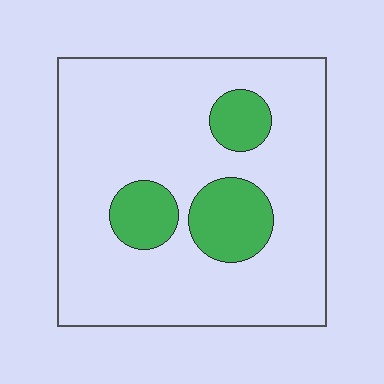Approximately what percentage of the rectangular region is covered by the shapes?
Approximately 15%.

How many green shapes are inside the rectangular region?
3.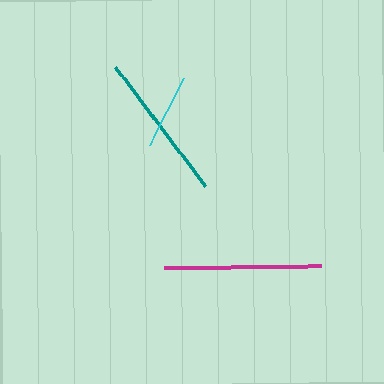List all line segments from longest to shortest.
From longest to shortest: magenta, teal, cyan.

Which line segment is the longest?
The magenta line is the longest at approximately 157 pixels.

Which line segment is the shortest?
The cyan line is the shortest at approximately 75 pixels.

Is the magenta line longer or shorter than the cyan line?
The magenta line is longer than the cyan line.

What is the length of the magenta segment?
The magenta segment is approximately 157 pixels long.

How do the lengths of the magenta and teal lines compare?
The magenta and teal lines are approximately the same length.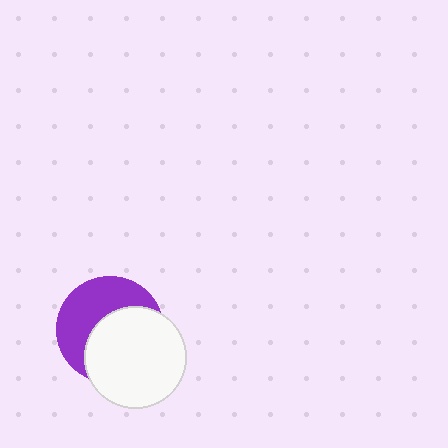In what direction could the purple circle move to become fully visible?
The purple circle could move toward the upper-left. That would shift it out from behind the white circle entirely.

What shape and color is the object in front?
The object in front is a white circle.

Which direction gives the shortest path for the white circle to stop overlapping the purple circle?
Moving toward the lower-right gives the shortest separation.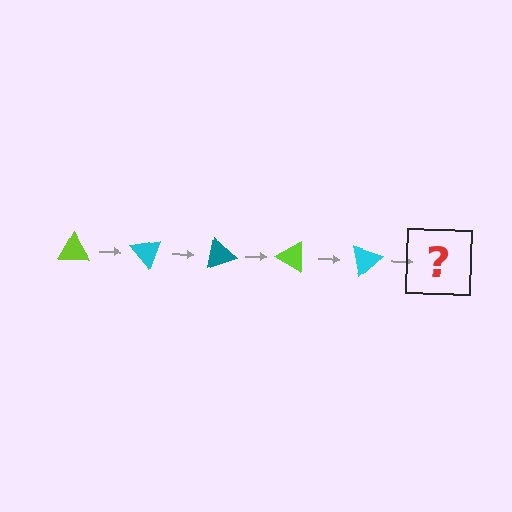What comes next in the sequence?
The next element should be a teal triangle, rotated 250 degrees from the start.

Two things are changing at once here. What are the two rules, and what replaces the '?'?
The two rules are that it rotates 50 degrees each step and the color cycles through lime, cyan, and teal. The '?' should be a teal triangle, rotated 250 degrees from the start.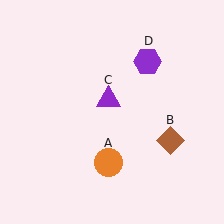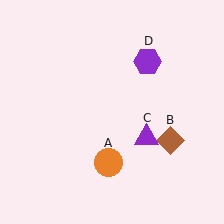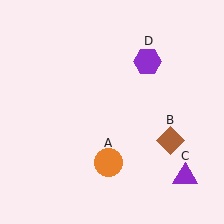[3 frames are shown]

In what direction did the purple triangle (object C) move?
The purple triangle (object C) moved down and to the right.